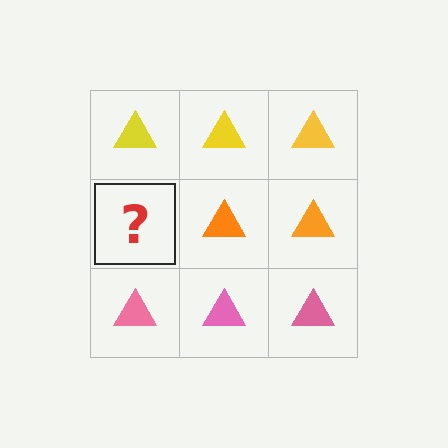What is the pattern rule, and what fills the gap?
The rule is that each row has a consistent color. The gap should be filled with an orange triangle.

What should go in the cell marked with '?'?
The missing cell should contain an orange triangle.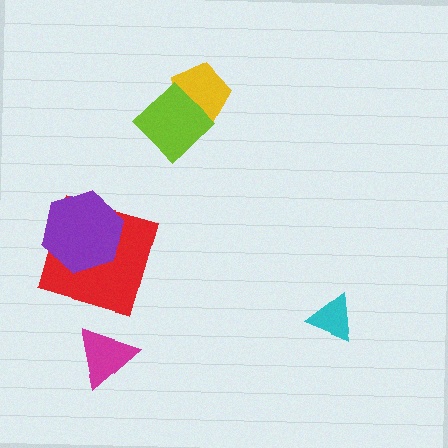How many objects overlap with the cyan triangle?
0 objects overlap with the cyan triangle.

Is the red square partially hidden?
Yes, it is partially covered by another shape.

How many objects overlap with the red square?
1 object overlaps with the red square.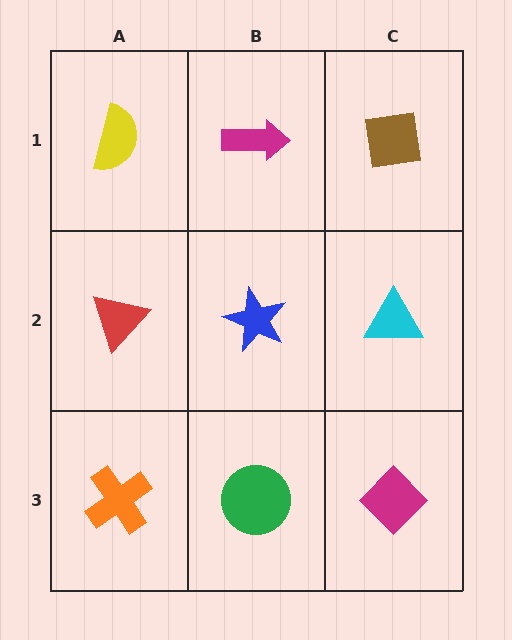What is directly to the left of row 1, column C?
A magenta arrow.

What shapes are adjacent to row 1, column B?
A blue star (row 2, column B), a yellow semicircle (row 1, column A), a brown square (row 1, column C).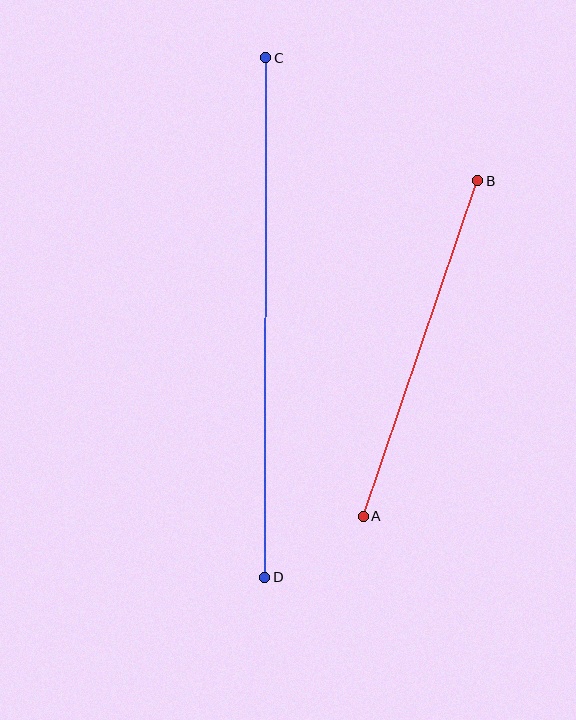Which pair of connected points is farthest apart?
Points C and D are farthest apart.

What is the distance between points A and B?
The distance is approximately 354 pixels.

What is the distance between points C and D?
The distance is approximately 519 pixels.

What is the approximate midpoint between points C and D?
The midpoint is at approximately (265, 317) pixels.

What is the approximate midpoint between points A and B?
The midpoint is at approximately (420, 348) pixels.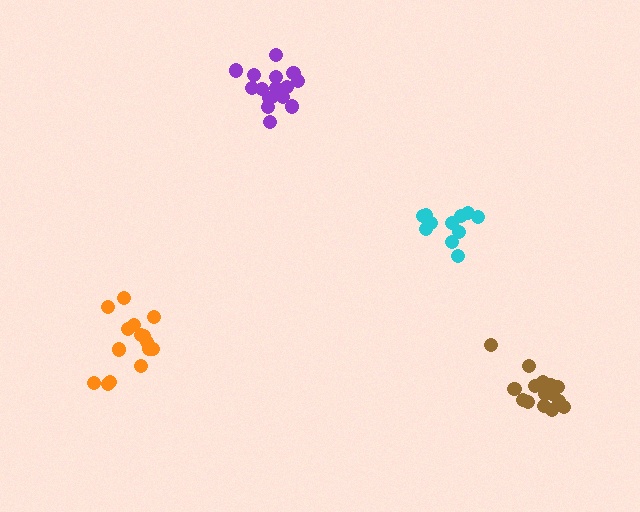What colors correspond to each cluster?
The clusters are colored: orange, brown, purple, cyan.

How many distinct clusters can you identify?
There are 4 distinct clusters.